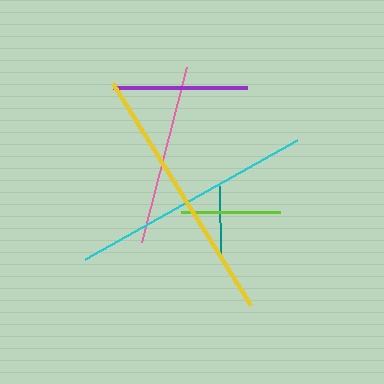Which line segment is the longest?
The yellow line is the longest at approximately 261 pixels.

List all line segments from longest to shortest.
From longest to shortest: yellow, cyan, pink, purple, lime, teal.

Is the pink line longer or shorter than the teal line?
The pink line is longer than the teal line.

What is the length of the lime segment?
The lime segment is approximately 99 pixels long.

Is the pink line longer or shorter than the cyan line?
The cyan line is longer than the pink line.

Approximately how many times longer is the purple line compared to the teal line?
The purple line is approximately 1.8 times the length of the teal line.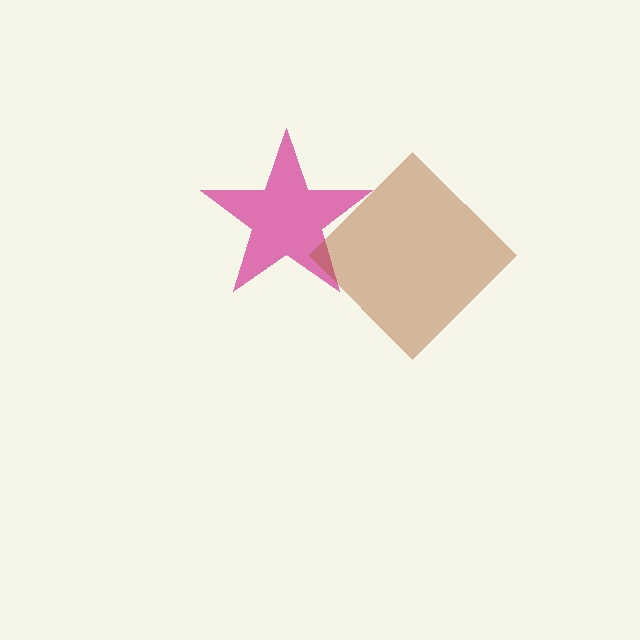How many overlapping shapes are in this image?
There are 2 overlapping shapes in the image.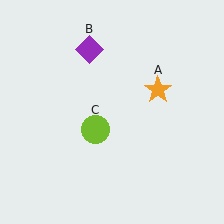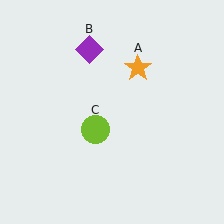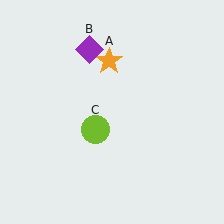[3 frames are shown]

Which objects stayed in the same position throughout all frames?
Purple diamond (object B) and lime circle (object C) remained stationary.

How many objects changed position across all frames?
1 object changed position: orange star (object A).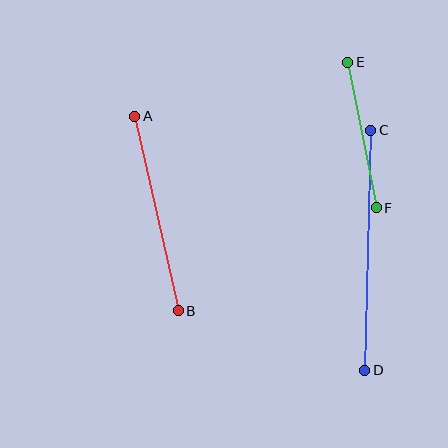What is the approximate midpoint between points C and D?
The midpoint is at approximately (368, 250) pixels.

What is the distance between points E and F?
The distance is approximately 149 pixels.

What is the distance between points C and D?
The distance is approximately 240 pixels.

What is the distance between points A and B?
The distance is approximately 199 pixels.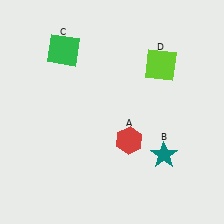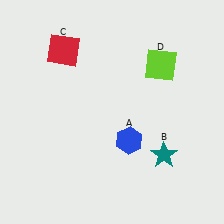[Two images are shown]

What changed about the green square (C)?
In Image 1, C is green. In Image 2, it changed to red.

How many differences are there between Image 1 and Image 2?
There are 2 differences between the two images.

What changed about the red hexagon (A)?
In Image 1, A is red. In Image 2, it changed to blue.